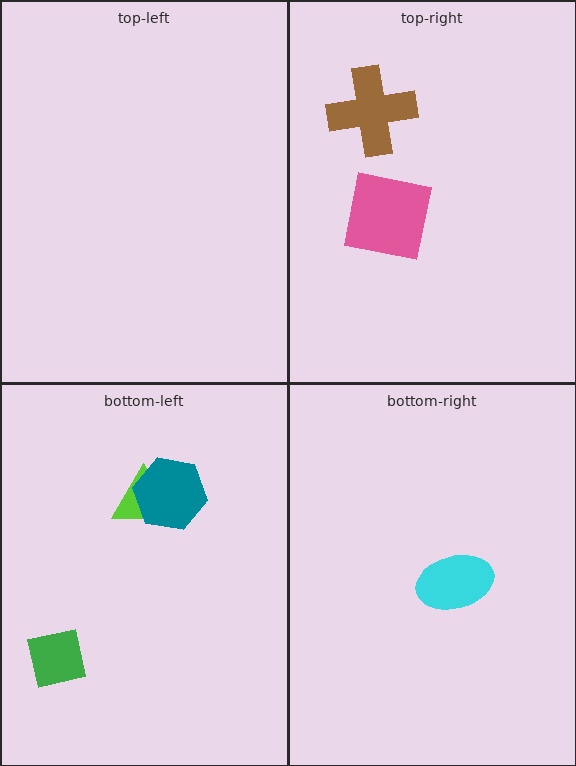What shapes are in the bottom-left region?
The green square, the lime triangle, the teal hexagon.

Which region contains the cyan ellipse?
The bottom-right region.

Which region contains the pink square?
The top-right region.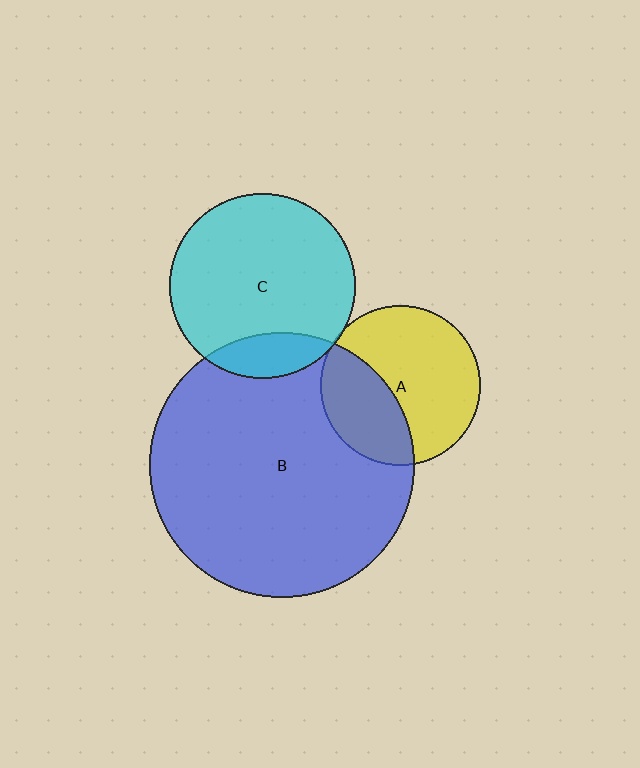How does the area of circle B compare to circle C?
Approximately 2.0 times.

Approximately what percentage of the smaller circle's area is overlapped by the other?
Approximately 5%.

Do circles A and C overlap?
Yes.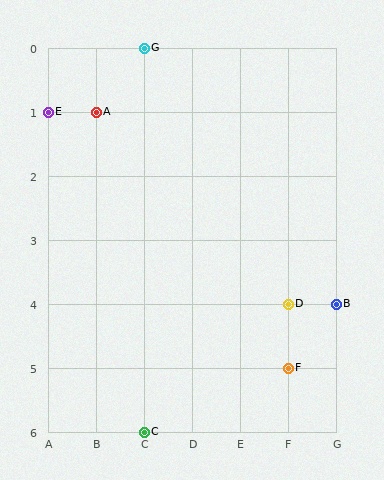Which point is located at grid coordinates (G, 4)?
Point B is at (G, 4).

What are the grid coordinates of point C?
Point C is at grid coordinates (C, 6).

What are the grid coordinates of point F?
Point F is at grid coordinates (F, 5).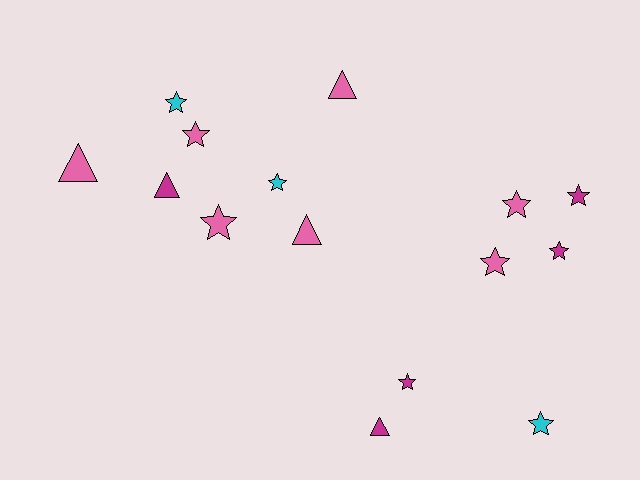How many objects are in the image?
There are 15 objects.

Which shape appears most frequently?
Star, with 10 objects.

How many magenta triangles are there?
There are 2 magenta triangles.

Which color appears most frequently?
Pink, with 7 objects.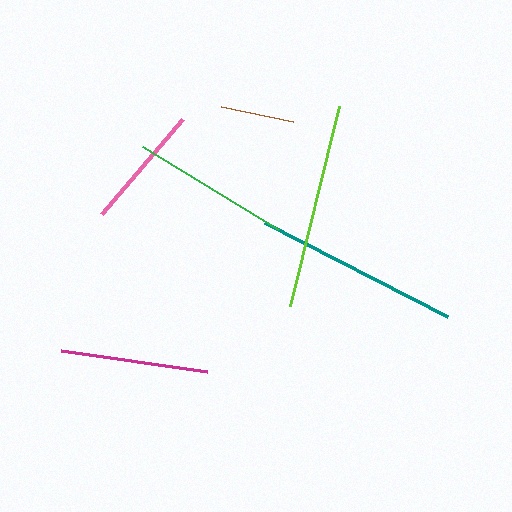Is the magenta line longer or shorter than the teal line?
The teal line is longer than the magenta line.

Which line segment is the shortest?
The brown line is the shortest at approximately 73 pixels.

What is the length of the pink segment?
The pink segment is approximately 125 pixels long.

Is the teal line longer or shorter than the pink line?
The teal line is longer than the pink line.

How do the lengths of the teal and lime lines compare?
The teal and lime lines are approximately the same length.